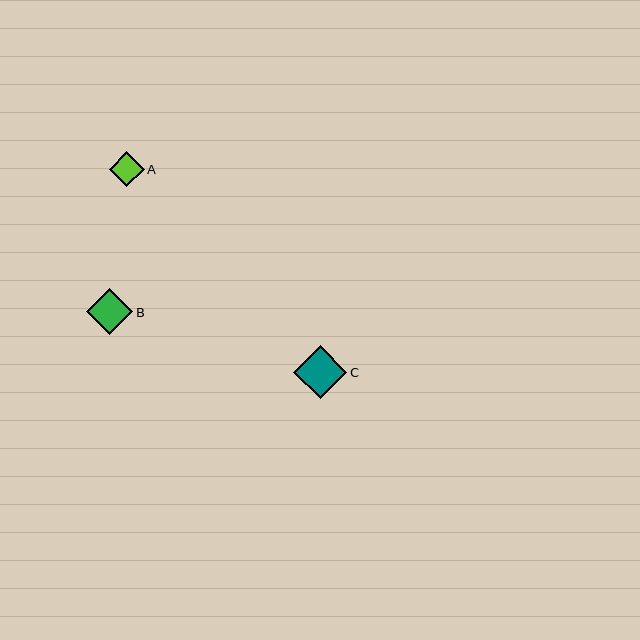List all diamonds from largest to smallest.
From largest to smallest: C, B, A.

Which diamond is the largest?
Diamond C is the largest with a size of approximately 53 pixels.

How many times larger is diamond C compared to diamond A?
Diamond C is approximately 1.5 times the size of diamond A.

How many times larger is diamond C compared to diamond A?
Diamond C is approximately 1.5 times the size of diamond A.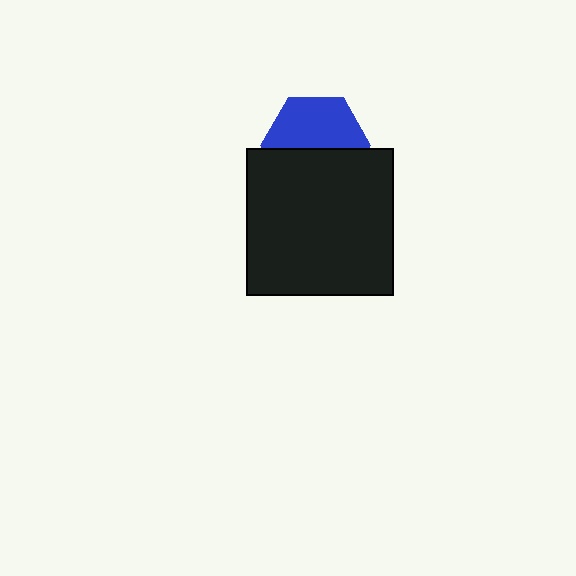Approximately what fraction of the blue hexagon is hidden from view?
Roughly 47% of the blue hexagon is hidden behind the black square.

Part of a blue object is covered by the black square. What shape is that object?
It is a hexagon.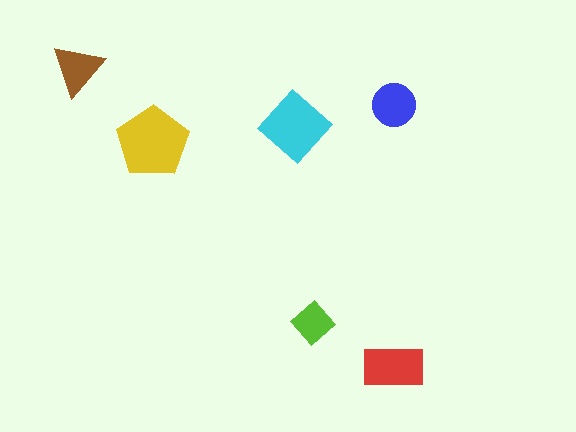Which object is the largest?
The yellow pentagon.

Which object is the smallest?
The lime diamond.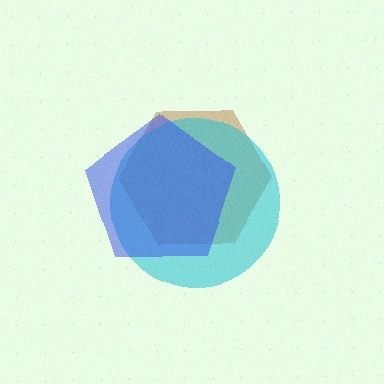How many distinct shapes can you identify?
There are 3 distinct shapes: a brown hexagon, a cyan circle, a blue pentagon.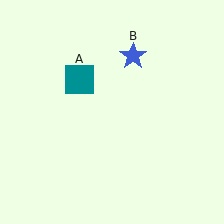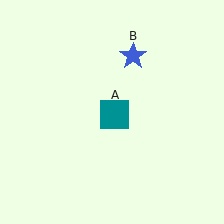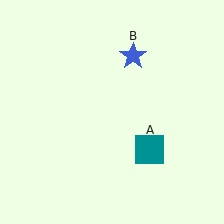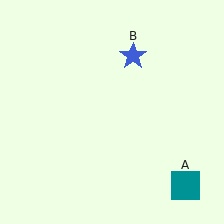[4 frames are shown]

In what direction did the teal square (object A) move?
The teal square (object A) moved down and to the right.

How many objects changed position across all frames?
1 object changed position: teal square (object A).